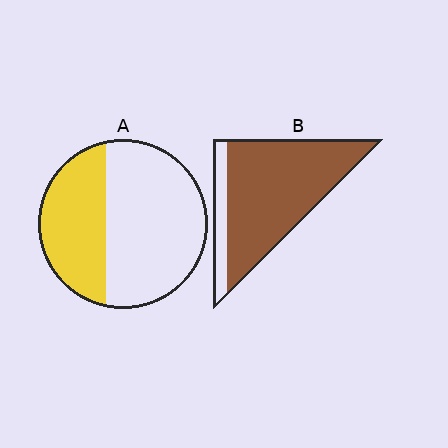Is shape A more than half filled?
No.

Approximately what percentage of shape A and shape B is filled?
A is approximately 35% and B is approximately 85%.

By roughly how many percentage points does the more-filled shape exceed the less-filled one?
By roughly 45 percentage points (B over A).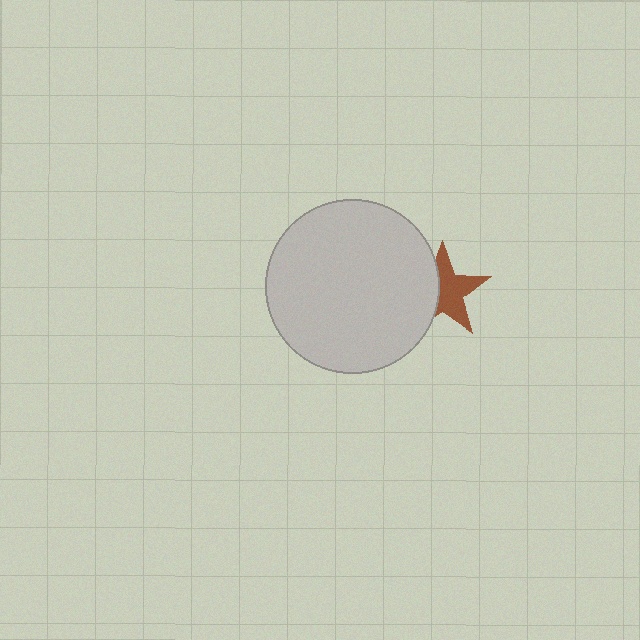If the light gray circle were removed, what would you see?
You would see the complete brown star.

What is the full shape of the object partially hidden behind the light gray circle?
The partially hidden object is a brown star.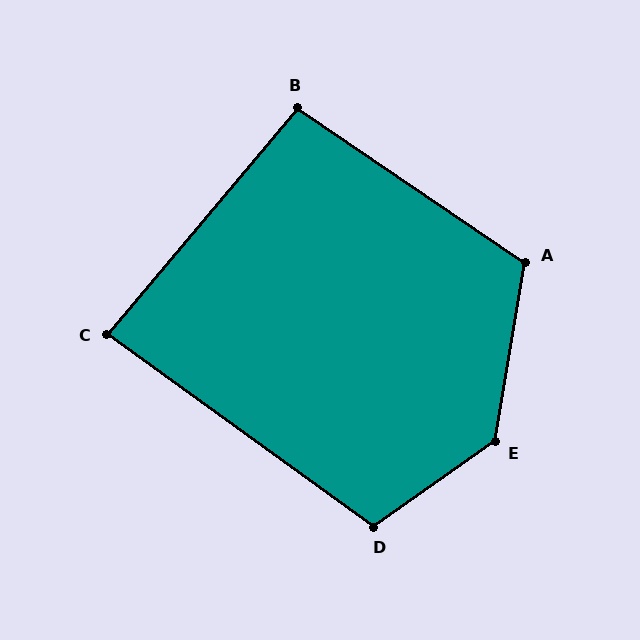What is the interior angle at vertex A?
Approximately 115 degrees (obtuse).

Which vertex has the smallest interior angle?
C, at approximately 86 degrees.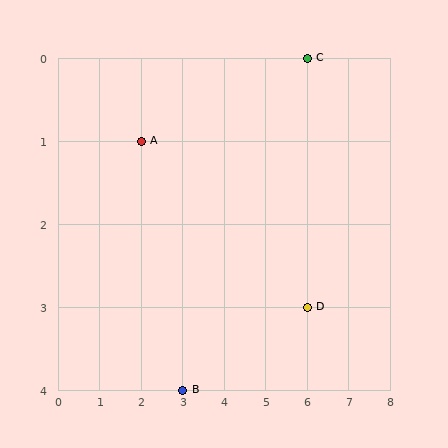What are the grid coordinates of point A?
Point A is at grid coordinates (2, 1).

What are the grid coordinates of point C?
Point C is at grid coordinates (6, 0).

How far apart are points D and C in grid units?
Points D and C are 3 rows apart.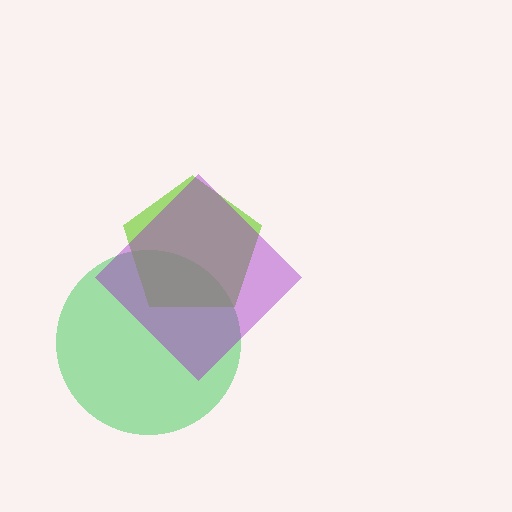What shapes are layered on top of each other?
The layered shapes are: a green circle, a lime pentagon, a purple diamond.